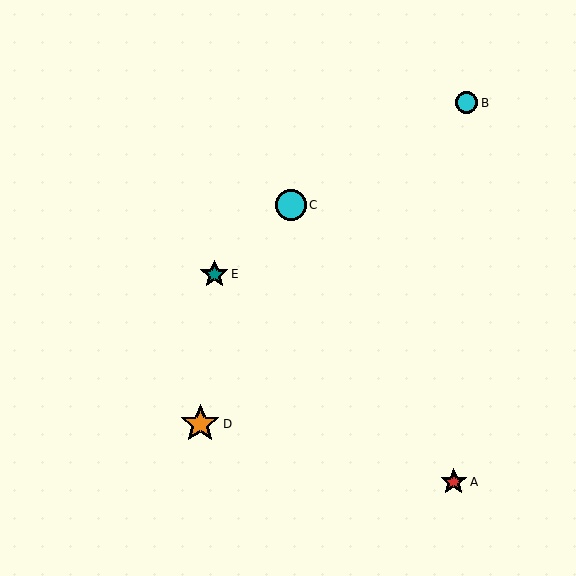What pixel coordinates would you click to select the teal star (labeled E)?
Click at (214, 274) to select the teal star E.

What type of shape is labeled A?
Shape A is a red star.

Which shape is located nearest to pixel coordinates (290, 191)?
The cyan circle (labeled C) at (291, 205) is nearest to that location.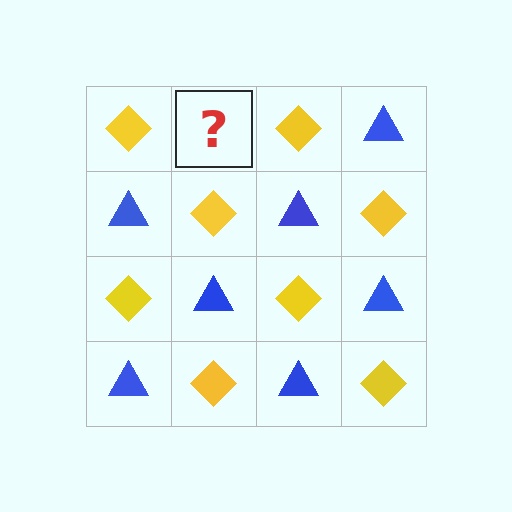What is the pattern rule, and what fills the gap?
The rule is that it alternates yellow diamond and blue triangle in a checkerboard pattern. The gap should be filled with a blue triangle.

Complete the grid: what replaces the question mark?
The question mark should be replaced with a blue triangle.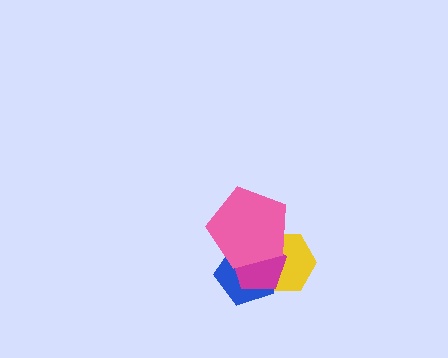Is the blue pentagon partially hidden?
Yes, it is partially covered by another shape.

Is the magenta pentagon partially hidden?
Yes, it is partially covered by another shape.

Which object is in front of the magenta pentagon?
The pink pentagon is in front of the magenta pentagon.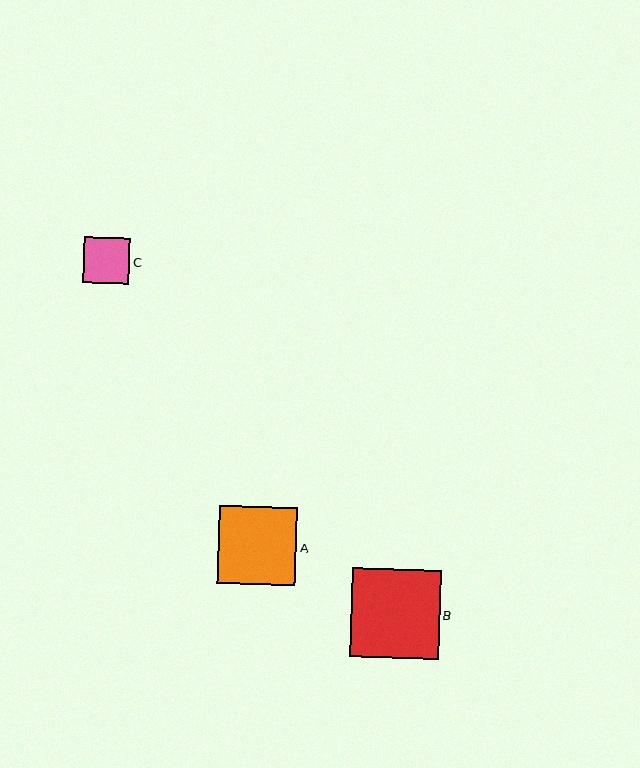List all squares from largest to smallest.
From largest to smallest: B, A, C.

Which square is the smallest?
Square C is the smallest with a size of approximately 46 pixels.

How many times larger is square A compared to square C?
Square A is approximately 1.7 times the size of square C.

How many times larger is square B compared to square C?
Square B is approximately 1.9 times the size of square C.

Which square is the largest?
Square B is the largest with a size of approximately 89 pixels.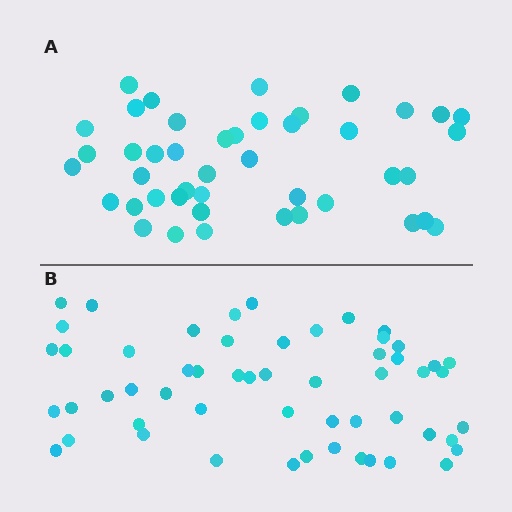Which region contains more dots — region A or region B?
Region B (the bottom region) has more dots.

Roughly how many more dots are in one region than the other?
Region B has roughly 12 or so more dots than region A.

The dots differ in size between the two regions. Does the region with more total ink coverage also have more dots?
No. Region A has more total ink coverage because its dots are larger, but region B actually contains more individual dots. Total area can be misleading — the number of items is what matters here.